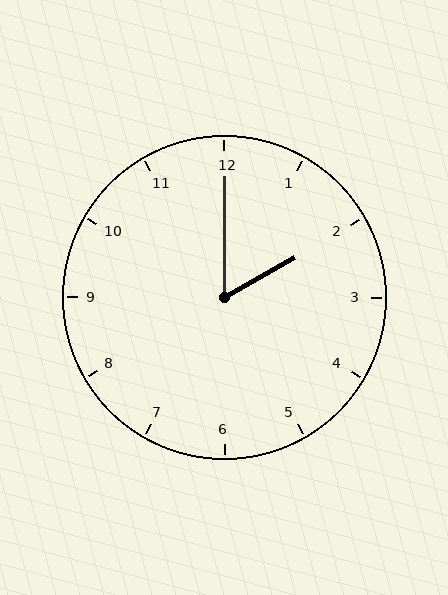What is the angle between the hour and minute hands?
Approximately 60 degrees.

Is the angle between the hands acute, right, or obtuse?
It is acute.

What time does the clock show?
2:00.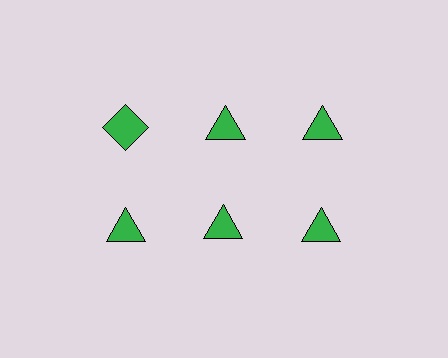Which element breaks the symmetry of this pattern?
The green diamond in the top row, leftmost column breaks the symmetry. All other shapes are green triangles.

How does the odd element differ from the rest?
It has a different shape: diamond instead of triangle.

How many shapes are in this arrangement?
There are 6 shapes arranged in a grid pattern.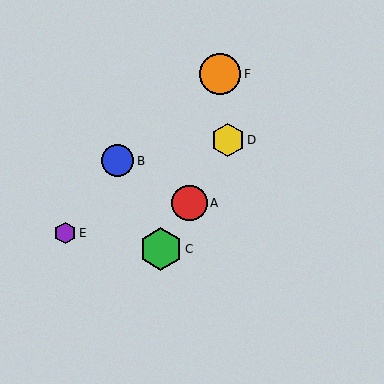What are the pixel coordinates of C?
Object C is at (161, 249).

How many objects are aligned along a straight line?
3 objects (A, C, D) are aligned along a straight line.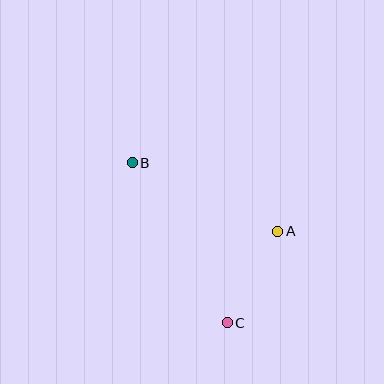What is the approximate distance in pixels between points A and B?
The distance between A and B is approximately 161 pixels.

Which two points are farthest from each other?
Points B and C are farthest from each other.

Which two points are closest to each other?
Points A and C are closest to each other.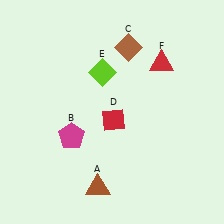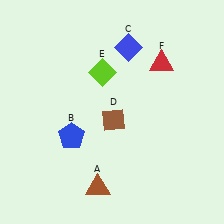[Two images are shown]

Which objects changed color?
B changed from magenta to blue. C changed from brown to blue. D changed from red to brown.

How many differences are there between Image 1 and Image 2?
There are 3 differences between the two images.